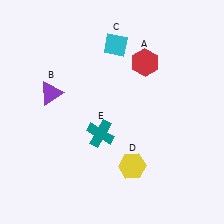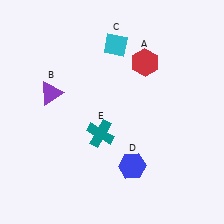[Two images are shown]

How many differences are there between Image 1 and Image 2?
There is 1 difference between the two images.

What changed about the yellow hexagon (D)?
In Image 1, D is yellow. In Image 2, it changed to blue.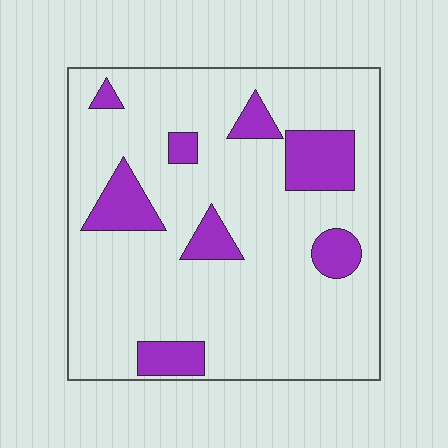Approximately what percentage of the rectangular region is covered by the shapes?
Approximately 15%.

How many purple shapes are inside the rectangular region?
8.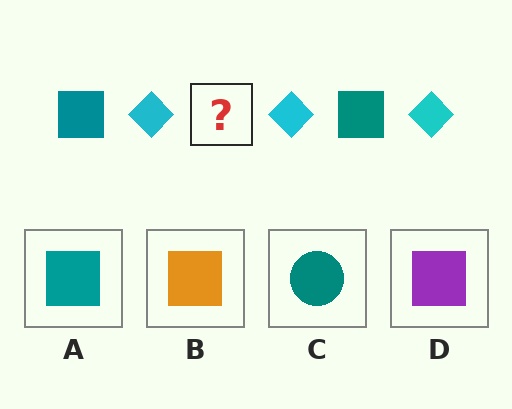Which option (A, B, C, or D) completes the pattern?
A.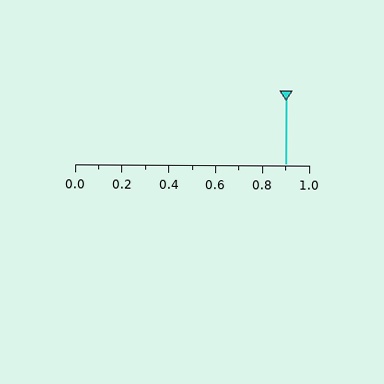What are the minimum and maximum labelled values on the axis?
The axis runs from 0.0 to 1.0.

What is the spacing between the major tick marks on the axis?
The major ticks are spaced 0.2 apart.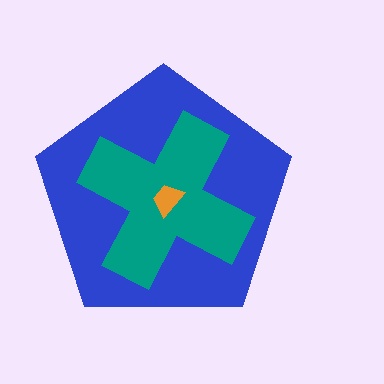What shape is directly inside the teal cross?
The orange trapezoid.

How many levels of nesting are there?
3.